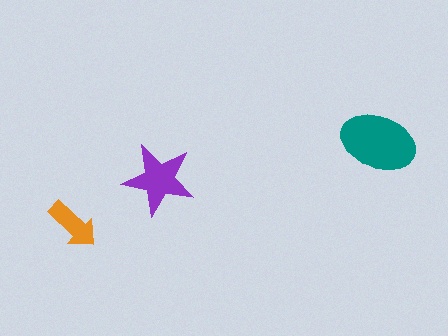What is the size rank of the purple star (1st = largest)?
2nd.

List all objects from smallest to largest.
The orange arrow, the purple star, the teal ellipse.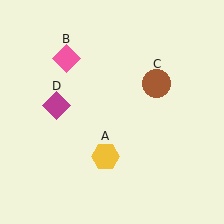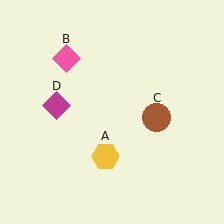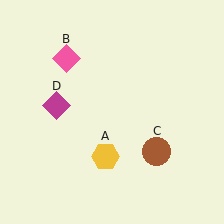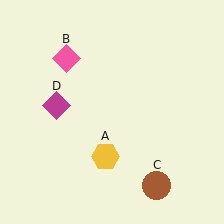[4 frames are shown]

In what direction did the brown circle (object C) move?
The brown circle (object C) moved down.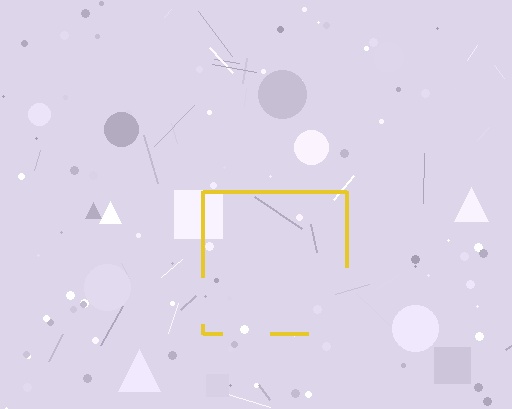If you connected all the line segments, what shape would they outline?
They would outline a square.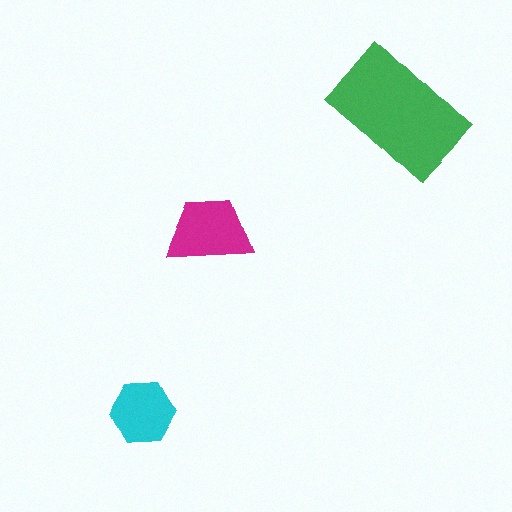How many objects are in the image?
There are 3 objects in the image.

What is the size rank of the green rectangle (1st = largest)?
1st.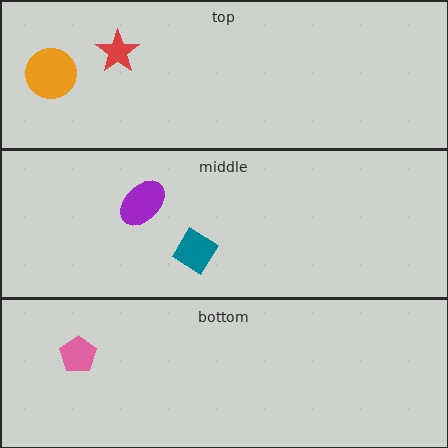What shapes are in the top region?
The orange circle, the red star.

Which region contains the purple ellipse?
The middle region.